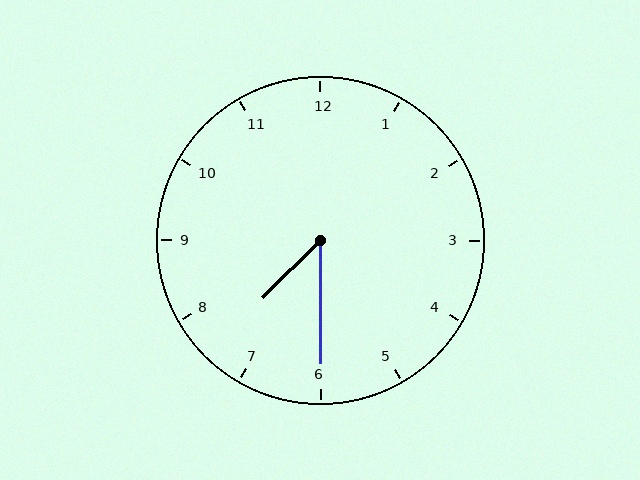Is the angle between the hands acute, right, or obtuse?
It is acute.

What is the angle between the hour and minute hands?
Approximately 45 degrees.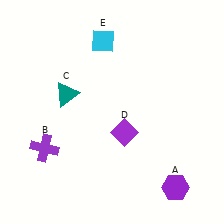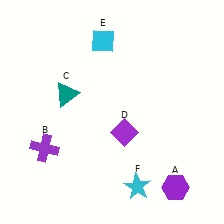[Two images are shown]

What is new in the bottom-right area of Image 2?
A cyan star (F) was added in the bottom-right area of Image 2.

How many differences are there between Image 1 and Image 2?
There is 1 difference between the two images.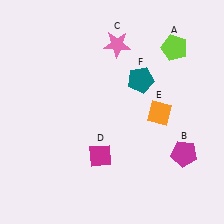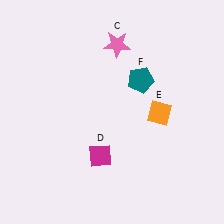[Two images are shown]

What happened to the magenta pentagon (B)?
The magenta pentagon (B) was removed in Image 2. It was in the bottom-right area of Image 1.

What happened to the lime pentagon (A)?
The lime pentagon (A) was removed in Image 2. It was in the top-right area of Image 1.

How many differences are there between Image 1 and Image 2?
There are 2 differences between the two images.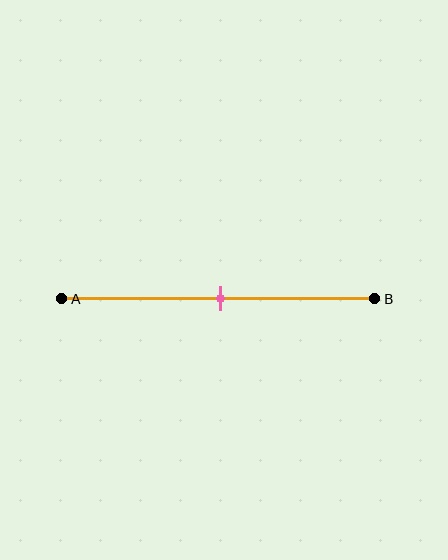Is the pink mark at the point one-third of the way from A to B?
No, the mark is at about 50% from A, not at the 33% one-third point.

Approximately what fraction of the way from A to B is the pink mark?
The pink mark is approximately 50% of the way from A to B.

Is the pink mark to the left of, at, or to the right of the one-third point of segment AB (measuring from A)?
The pink mark is to the right of the one-third point of segment AB.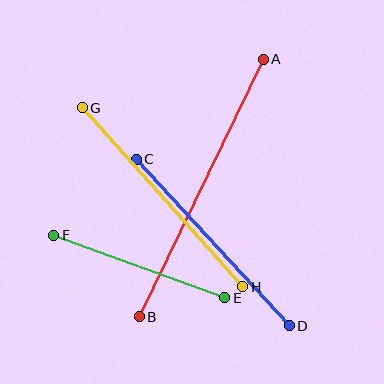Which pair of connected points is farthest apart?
Points A and B are farthest apart.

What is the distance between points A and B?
The distance is approximately 286 pixels.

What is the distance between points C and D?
The distance is approximately 226 pixels.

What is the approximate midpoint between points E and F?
The midpoint is at approximately (139, 267) pixels.